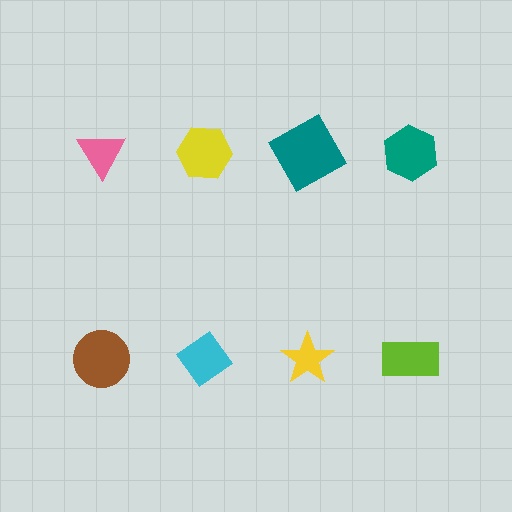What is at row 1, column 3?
A teal square.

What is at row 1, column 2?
A yellow hexagon.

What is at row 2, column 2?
A cyan diamond.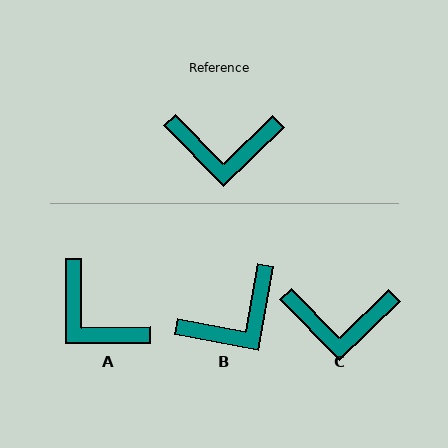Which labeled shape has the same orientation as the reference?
C.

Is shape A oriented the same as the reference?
No, it is off by about 44 degrees.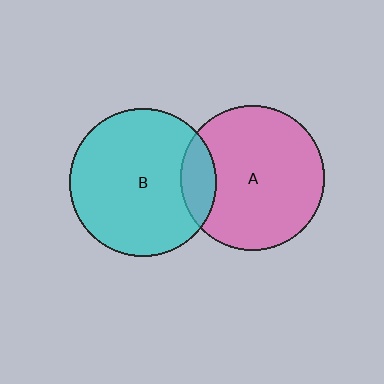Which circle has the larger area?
Circle B (cyan).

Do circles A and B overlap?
Yes.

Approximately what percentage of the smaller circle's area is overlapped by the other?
Approximately 15%.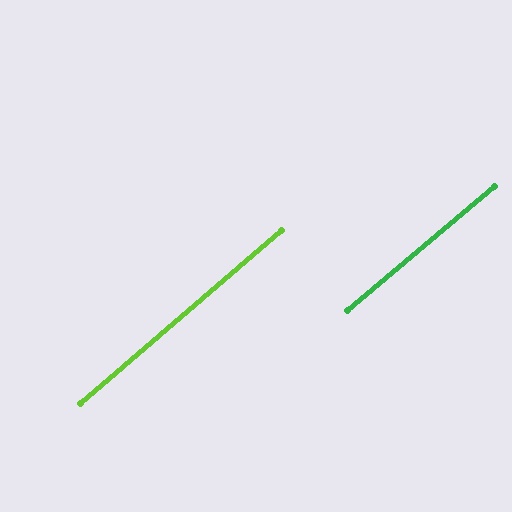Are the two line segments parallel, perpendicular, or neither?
Parallel — their directions differ by only 0.5°.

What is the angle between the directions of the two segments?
Approximately 1 degree.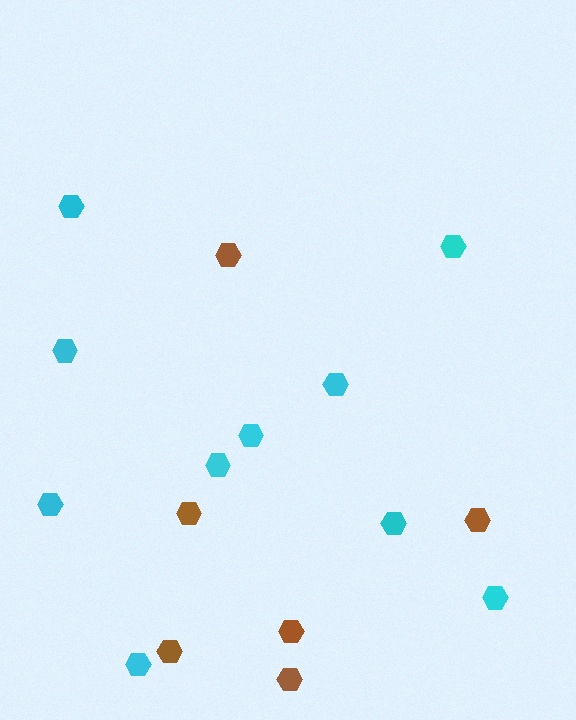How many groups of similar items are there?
There are 2 groups: one group of cyan hexagons (10) and one group of brown hexagons (6).